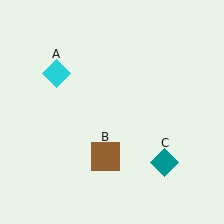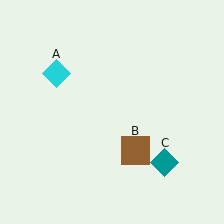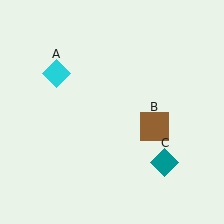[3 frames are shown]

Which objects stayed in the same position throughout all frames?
Cyan diamond (object A) and teal diamond (object C) remained stationary.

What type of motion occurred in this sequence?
The brown square (object B) rotated counterclockwise around the center of the scene.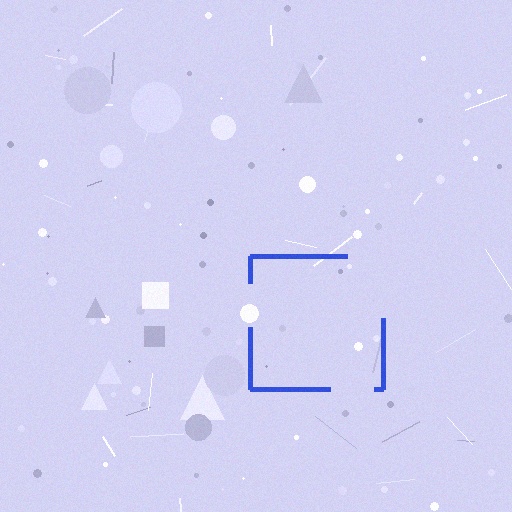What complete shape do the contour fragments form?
The contour fragments form a square.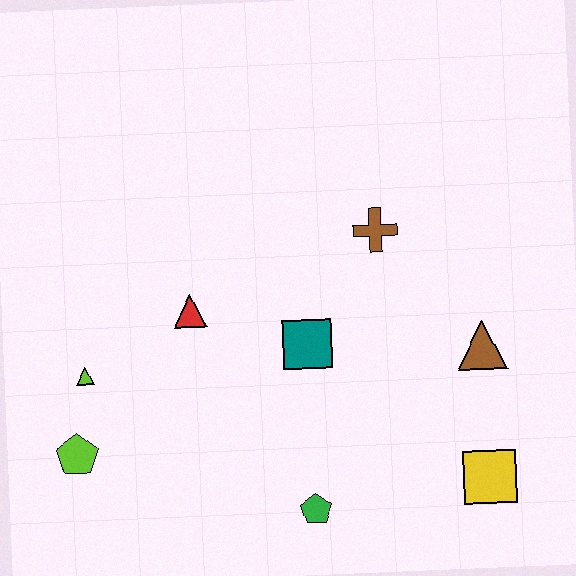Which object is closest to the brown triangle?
The yellow square is closest to the brown triangle.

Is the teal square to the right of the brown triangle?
No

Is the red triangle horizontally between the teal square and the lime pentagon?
Yes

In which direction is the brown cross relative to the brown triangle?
The brown cross is above the brown triangle.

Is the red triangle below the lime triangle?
No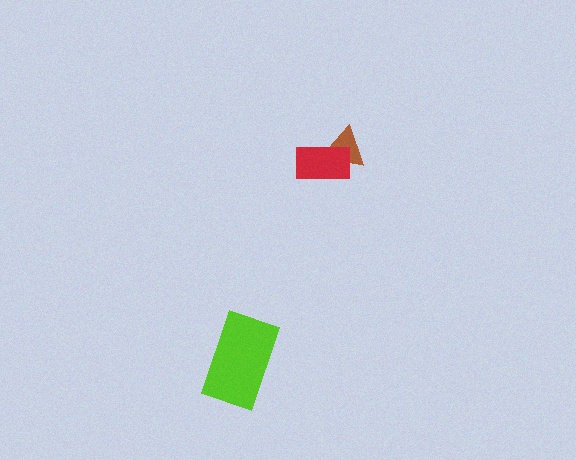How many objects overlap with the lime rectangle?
0 objects overlap with the lime rectangle.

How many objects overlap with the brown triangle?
1 object overlaps with the brown triangle.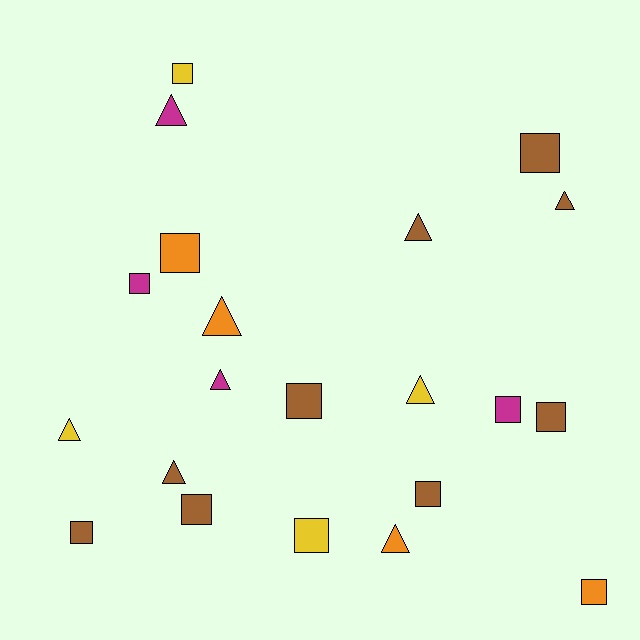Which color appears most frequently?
Brown, with 9 objects.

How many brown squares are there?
There are 6 brown squares.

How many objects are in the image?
There are 21 objects.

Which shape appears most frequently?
Square, with 12 objects.